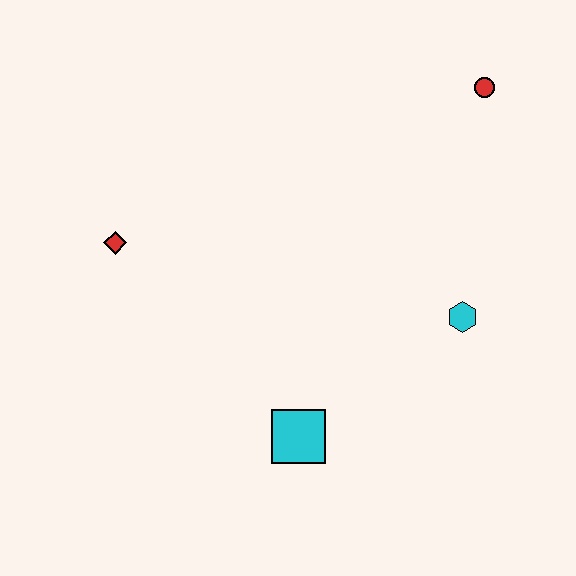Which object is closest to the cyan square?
The cyan hexagon is closest to the cyan square.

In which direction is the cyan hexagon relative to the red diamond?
The cyan hexagon is to the right of the red diamond.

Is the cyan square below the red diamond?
Yes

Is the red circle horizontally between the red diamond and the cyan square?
No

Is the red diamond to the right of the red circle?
No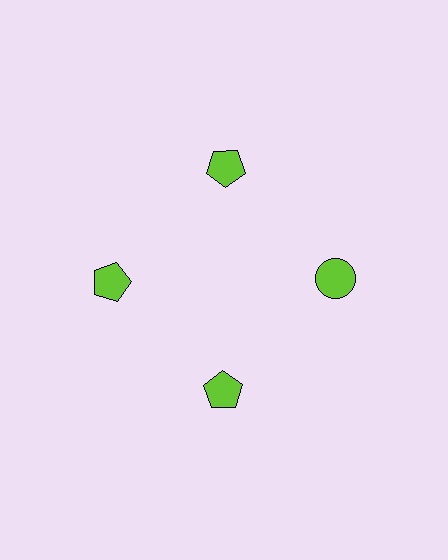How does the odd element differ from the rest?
It has a different shape: circle instead of pentagon.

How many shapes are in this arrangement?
There are 4 shapes arranged in a ring pattern.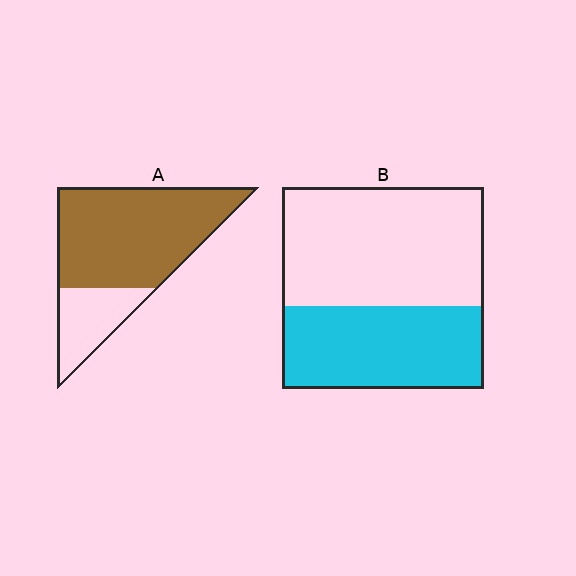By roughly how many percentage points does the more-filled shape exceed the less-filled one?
By roughly 35 percentage points (A over B).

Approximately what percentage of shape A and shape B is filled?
A is approximately 75% and B is approximately 40%.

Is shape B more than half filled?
No.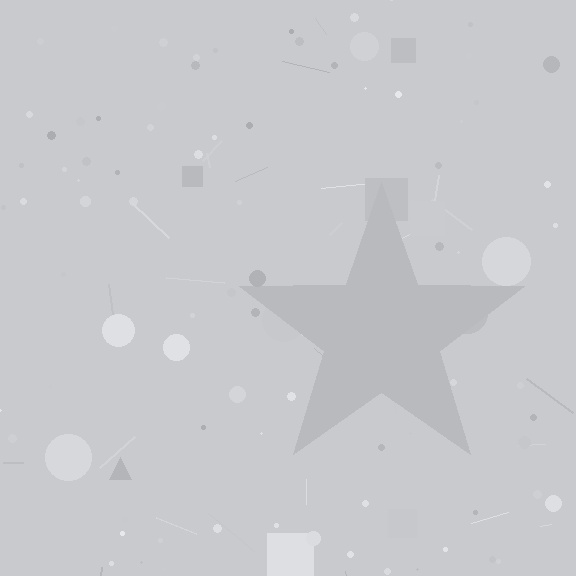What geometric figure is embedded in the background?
A star is embedded in the background.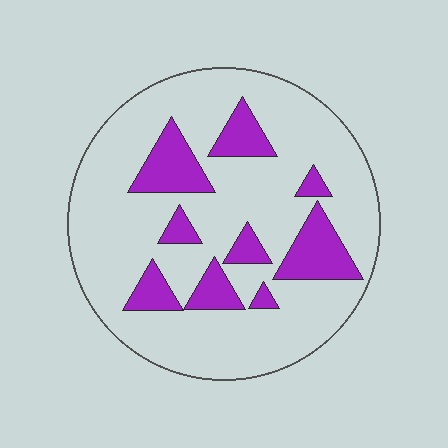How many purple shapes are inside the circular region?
9.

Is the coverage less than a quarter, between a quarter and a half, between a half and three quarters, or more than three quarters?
Less than a quarter.